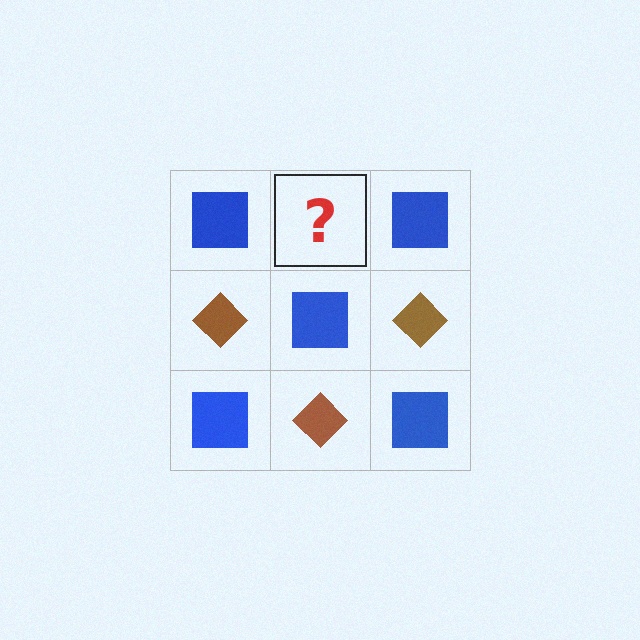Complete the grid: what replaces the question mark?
The question mark should be replaced with a brown diamond.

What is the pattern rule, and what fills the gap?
The rule is that it alternates blue square and brown diamond in a checkerboard pattern. The gap should be filled with a brown diamond.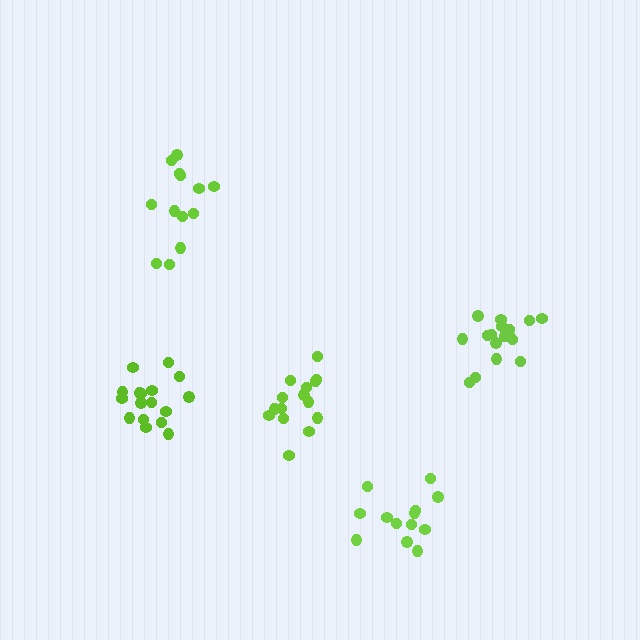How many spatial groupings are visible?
There are 5 spatial groupings.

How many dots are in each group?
Group 1: 13 dots, Group 2: 17 dots, Group 3: 17 dots, Group 4: 15 dots, Group 5: 13 dots (75 total).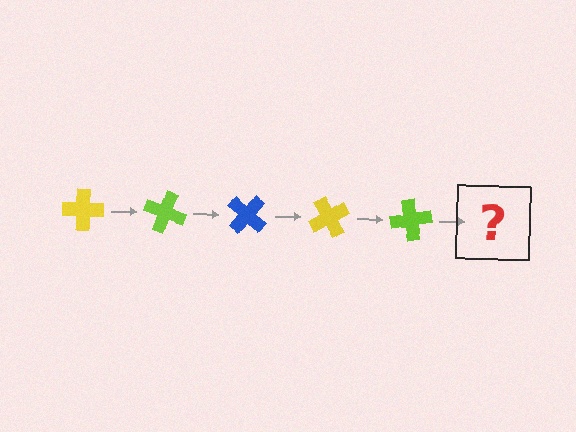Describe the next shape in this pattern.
It should be a blue cross, rotated 100 degrees from the start.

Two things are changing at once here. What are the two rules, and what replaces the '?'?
The two rules are that it rotates 20 degrees each step and the color cycles through yellow, lime, and blue. The '?' should be a blue cross, rotated 100 degrees from the start.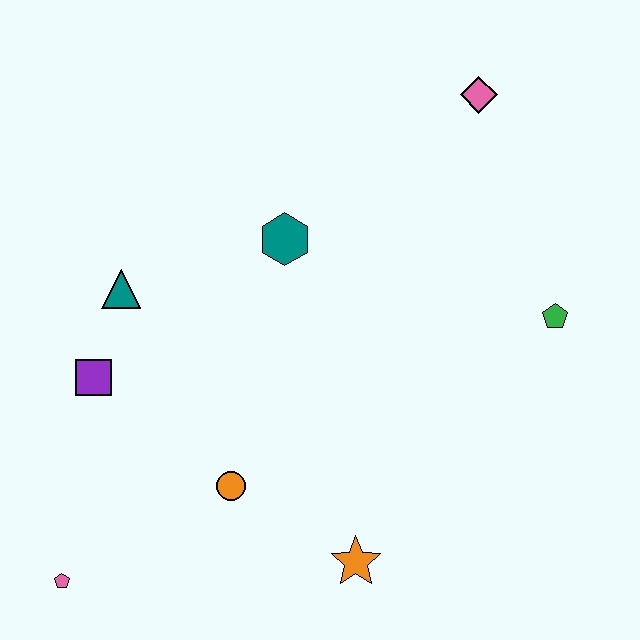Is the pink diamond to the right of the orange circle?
Yes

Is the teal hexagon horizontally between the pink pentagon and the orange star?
Yes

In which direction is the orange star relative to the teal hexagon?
The orange star is below the teal hexagon.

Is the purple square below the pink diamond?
Yes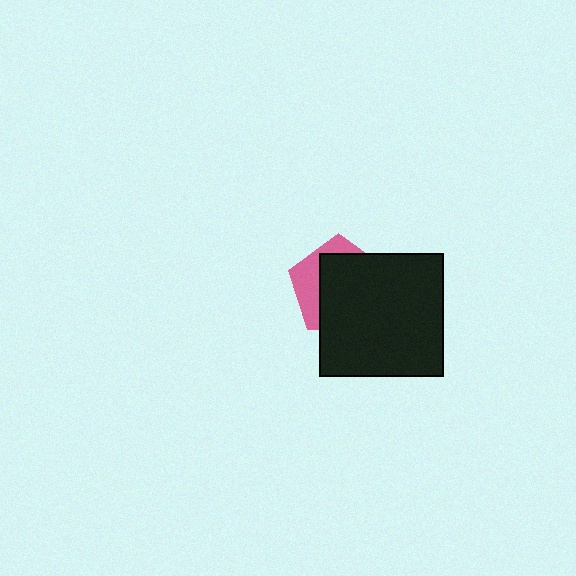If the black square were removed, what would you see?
You would see the complete pink pentagon.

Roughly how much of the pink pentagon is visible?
A small part of it is visible (roughly 33%).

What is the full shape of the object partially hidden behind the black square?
The partially hidden object is a pink pentagon.